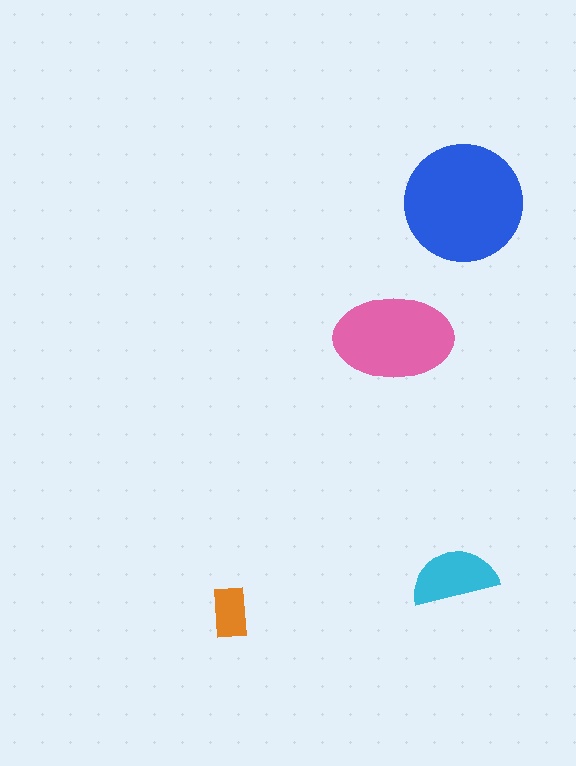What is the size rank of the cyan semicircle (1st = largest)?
3rd.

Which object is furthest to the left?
The orange rectangle is leftmost.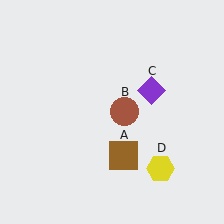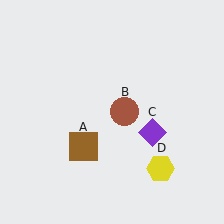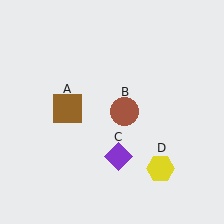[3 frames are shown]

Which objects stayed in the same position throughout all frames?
Brown circle (object B) and yellow hexagon (object D) remained stationary.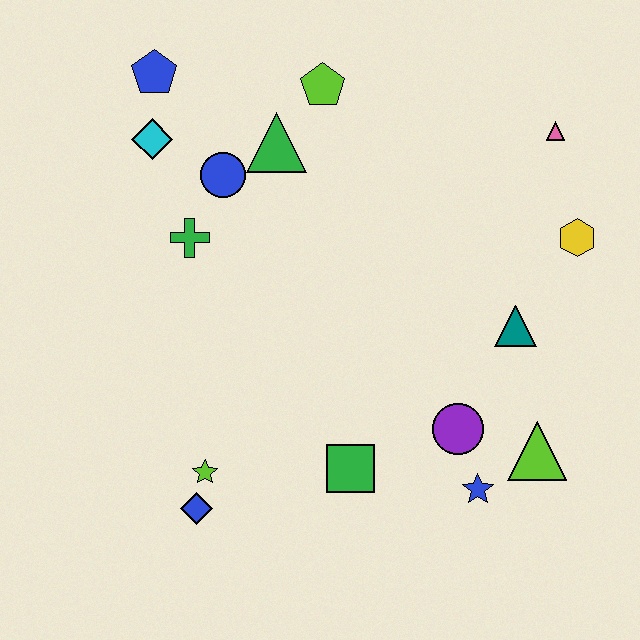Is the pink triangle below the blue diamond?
No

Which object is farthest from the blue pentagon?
The lime triangle is farthest from the blue pentagon.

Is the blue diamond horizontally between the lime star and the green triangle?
No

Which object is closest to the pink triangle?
The yellow hexagon is closest to the pink triangle.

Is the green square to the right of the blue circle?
Yes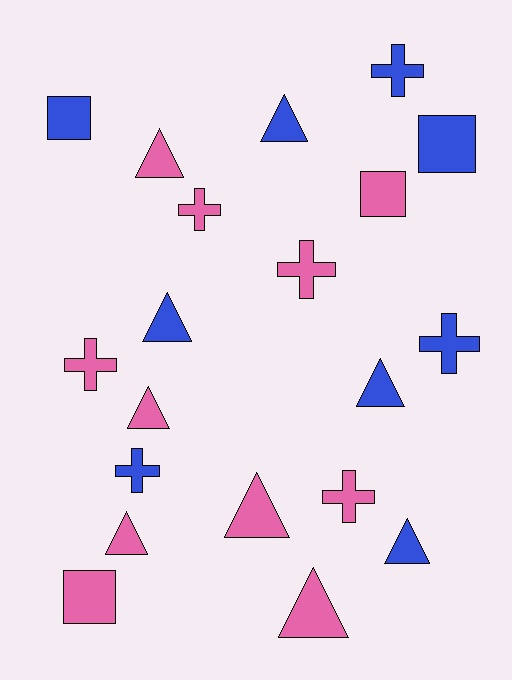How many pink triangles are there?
There are 5 pink triangles.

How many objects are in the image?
There are 20 objects.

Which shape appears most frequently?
Triangle, with 9 objects.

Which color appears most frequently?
Pink, with 11 objects.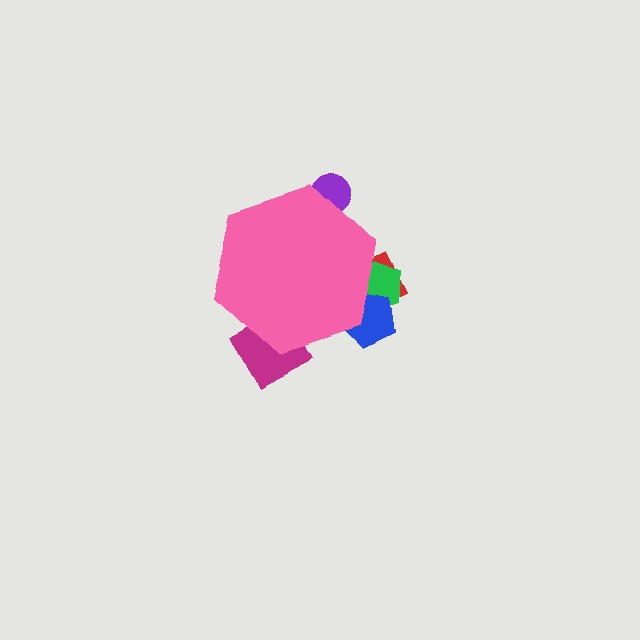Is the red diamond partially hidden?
Yes, the red diamond is partially hidden behind the pink hexagon.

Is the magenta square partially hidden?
Yes, the magenta square is partially hidden behind the pink hexagon.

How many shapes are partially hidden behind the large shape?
5 shapes are partially hidden.